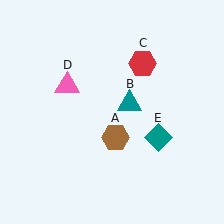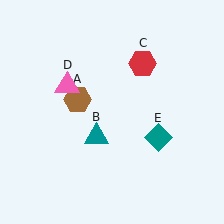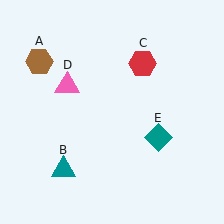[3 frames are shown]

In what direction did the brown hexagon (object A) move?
The brown hexagon (object A) moved up and to the left.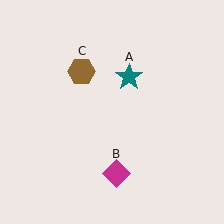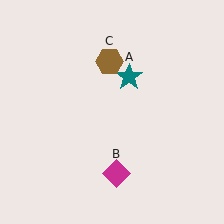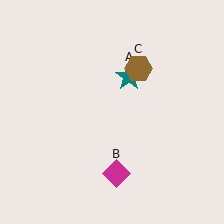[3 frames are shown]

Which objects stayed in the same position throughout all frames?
Teal star (object A) and magenta diamond (object B) remained stationary.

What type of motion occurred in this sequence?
The brown hexagon (object C) rotated clockwise around the center of the scene.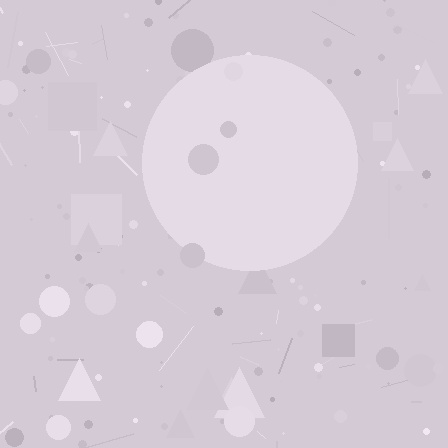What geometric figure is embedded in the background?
A circle is embedded in the background.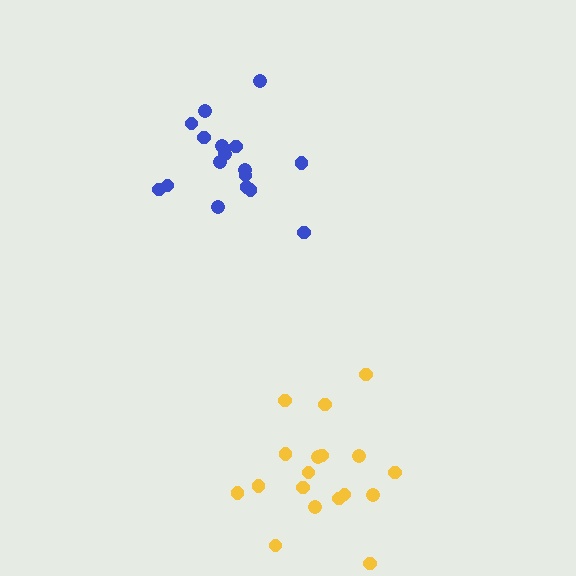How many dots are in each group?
Group 1: 18 dots, Group 2: 17 dots (35 total).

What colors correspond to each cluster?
The clusters are colored: yellow, blue.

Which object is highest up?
The blue cluster is topmost.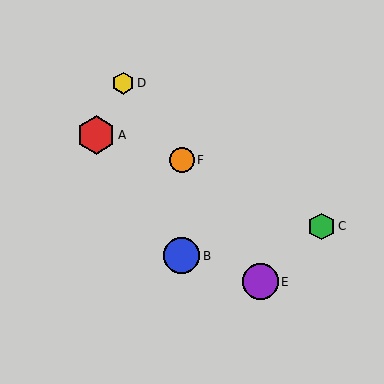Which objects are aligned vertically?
Objects B, F are aligned vertically.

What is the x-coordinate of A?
Object A is at x≈96.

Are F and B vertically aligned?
Yes, both are at x≈182.